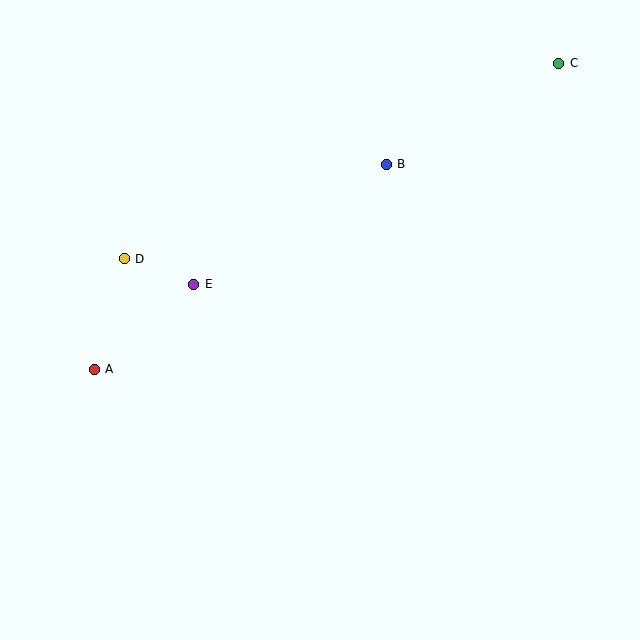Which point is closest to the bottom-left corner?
Point A is closest to the bottom-left corner.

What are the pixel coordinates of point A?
Point A is at (94, 369).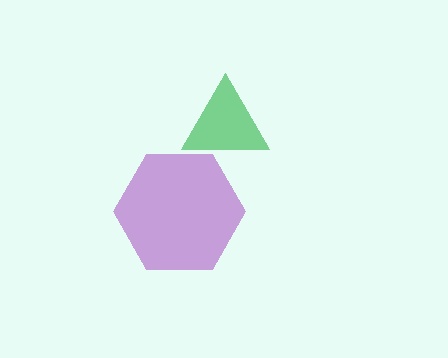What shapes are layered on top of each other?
The layered shapes are: a green triangle, a purple hexagon.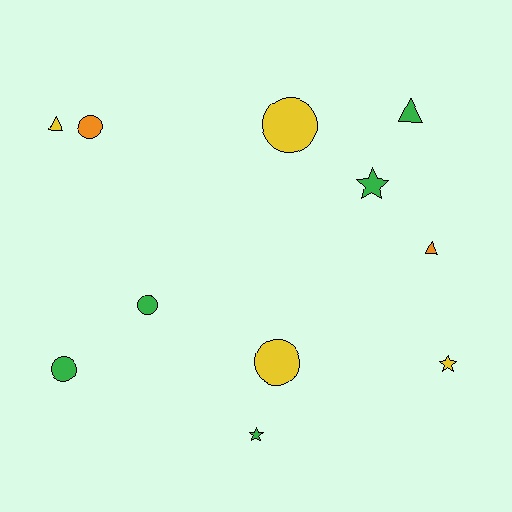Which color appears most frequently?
Green, with 5 objects.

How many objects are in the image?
There are 11 objects.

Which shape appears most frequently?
Circle, with 5 objects.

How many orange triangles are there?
There is 1 orange triangle.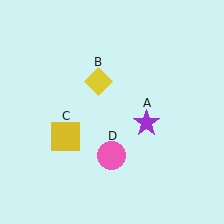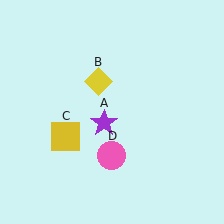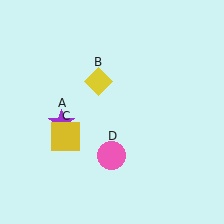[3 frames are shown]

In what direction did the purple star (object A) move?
The purple star (object A) moved left.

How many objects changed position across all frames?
1 object changed position: purple star (object A).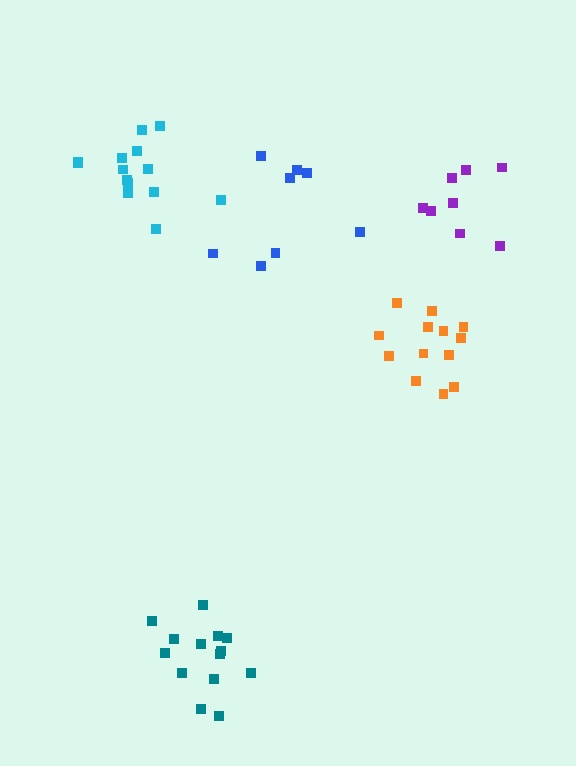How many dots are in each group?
Group 1: 13 dots, Group 2: 14 dots, Group 3: 8 dots, Group 4: 14 dots, Group 5: 8 dots (57 total).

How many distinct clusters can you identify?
There are 5 distinct clusters.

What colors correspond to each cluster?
The clusters are colored: orange, cyan, blue, teal, purple.